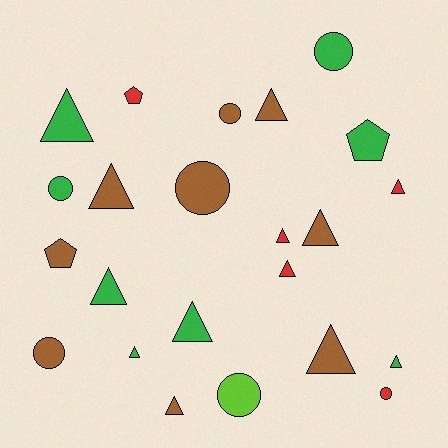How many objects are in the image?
There are 23 objects.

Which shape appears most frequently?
Triangle, with 13 objects.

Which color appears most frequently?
Brown, with 9 objects.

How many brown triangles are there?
There are 5 brown triangles.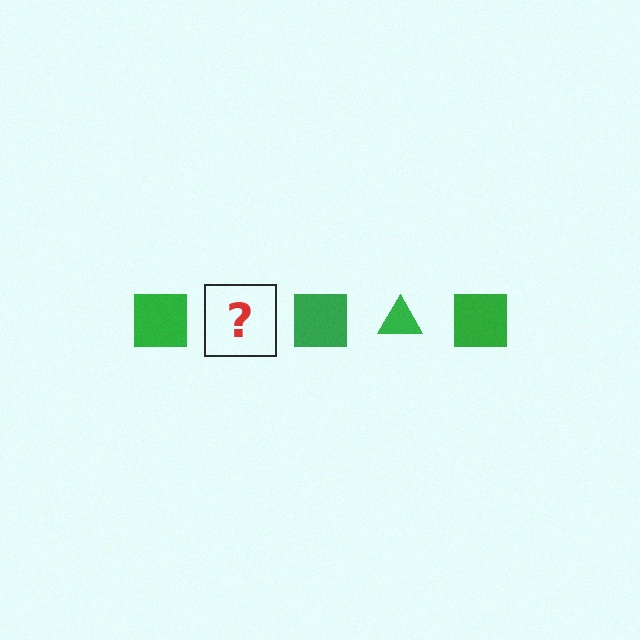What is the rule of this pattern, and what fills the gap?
The rule is that the pattern cycles through square, triangle shapes in green. The gap should be filled with a green triangle.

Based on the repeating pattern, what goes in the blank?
The blank should be a green triangle.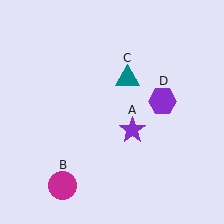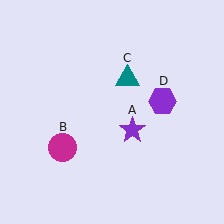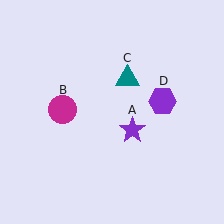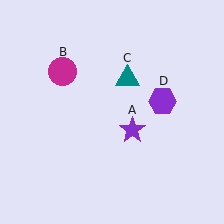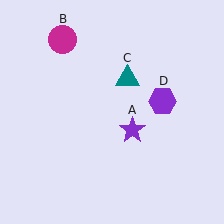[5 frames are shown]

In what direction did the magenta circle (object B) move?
The magenta circle (object B) moved up.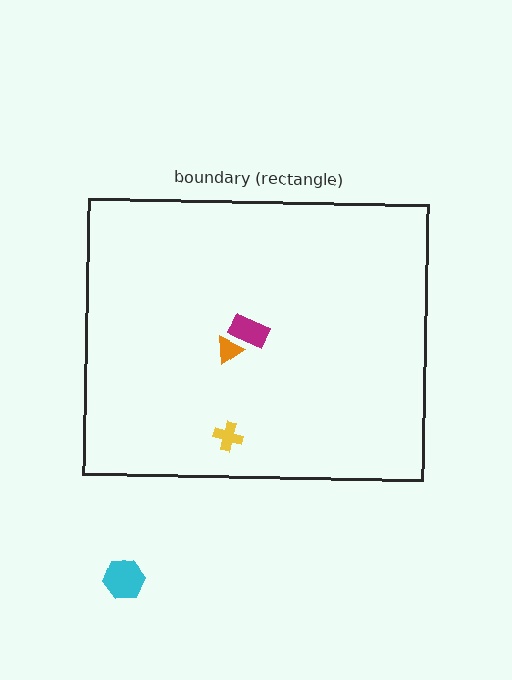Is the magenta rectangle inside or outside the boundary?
Inside.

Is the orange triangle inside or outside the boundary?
Inside.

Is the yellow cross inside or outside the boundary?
Inside.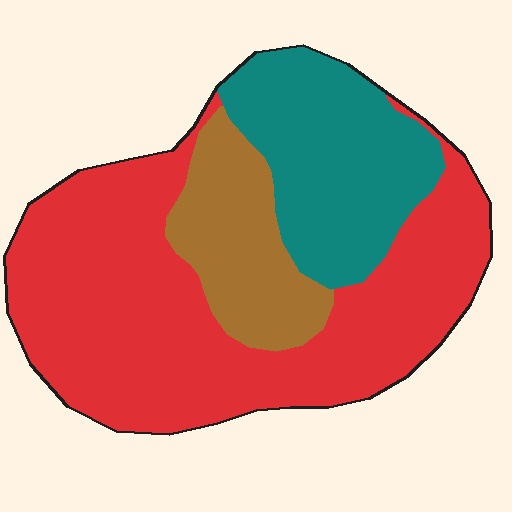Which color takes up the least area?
Brown, at roughly 15%.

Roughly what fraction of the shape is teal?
Teal covers about 25% of the shape.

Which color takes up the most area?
Red, at roughly 60%.